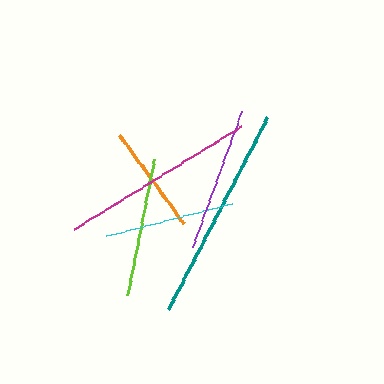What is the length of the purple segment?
The purple segment is approximately 144 pixels long.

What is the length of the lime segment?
The lime segment is approximately 139 pixels long.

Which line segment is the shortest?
The orange line is the shortest at approximately 110 pixels.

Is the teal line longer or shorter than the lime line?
The teal line is longer than the lime line.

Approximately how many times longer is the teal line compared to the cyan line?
The teal line is approximately 1.7 times the length of the cyan line.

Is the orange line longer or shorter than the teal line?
The teal line is longer than the orange line.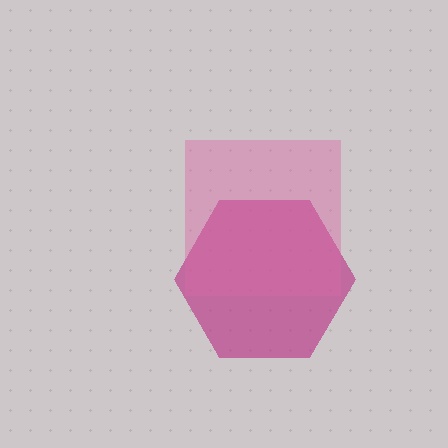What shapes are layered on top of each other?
The layered shapes are: a magenta hexagon, a pink square.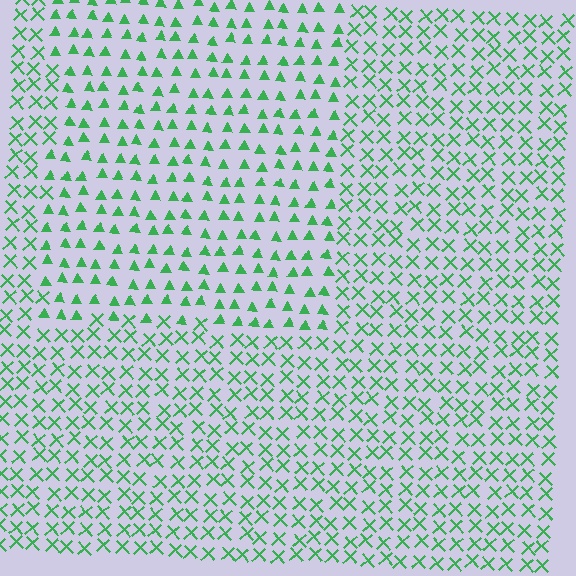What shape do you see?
I see a rectangle.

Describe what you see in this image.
The image is filled with small green elements arranged in a uniform grid. A rectangle-shaped region contains triangles, while the surrounding area contains X marks. The boundary is defined purely by the change in element shape.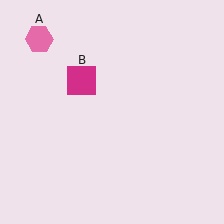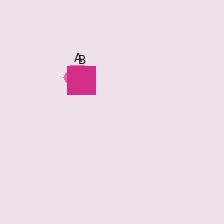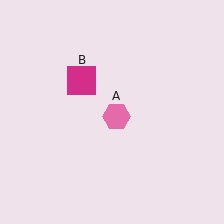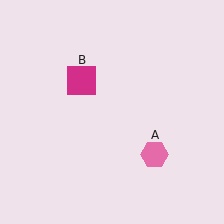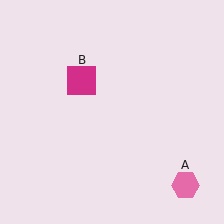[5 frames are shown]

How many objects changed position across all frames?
1 object changed position: pink hexagon (object A).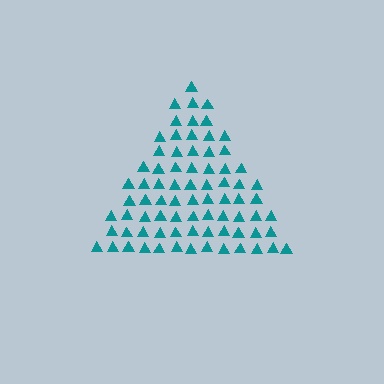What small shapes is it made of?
It is made of small triangles.